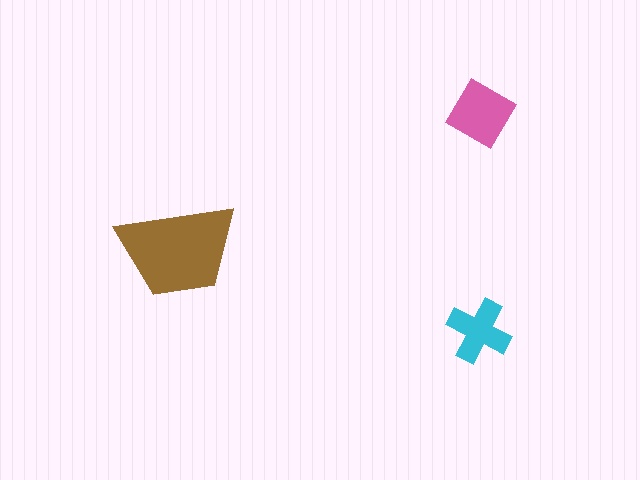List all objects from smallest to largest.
The cyan cross, the pink diamond, the brown trapezoid.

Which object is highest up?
The pink diamond is topmost.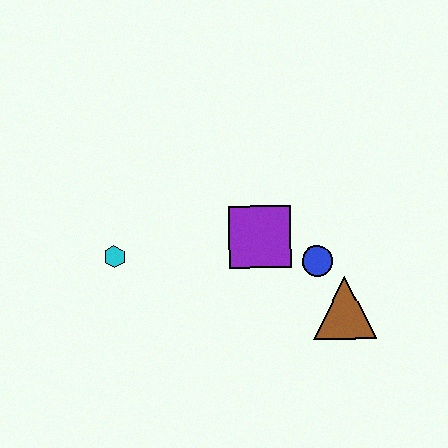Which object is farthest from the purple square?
The cyan hexagon is farthest from the purple square.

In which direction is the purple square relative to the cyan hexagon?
The purple square is to the right of the cyan hexagon.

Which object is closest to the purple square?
The blue circle is closest to the purple square.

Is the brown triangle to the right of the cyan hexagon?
Yes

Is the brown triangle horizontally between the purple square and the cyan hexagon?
No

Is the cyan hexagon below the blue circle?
No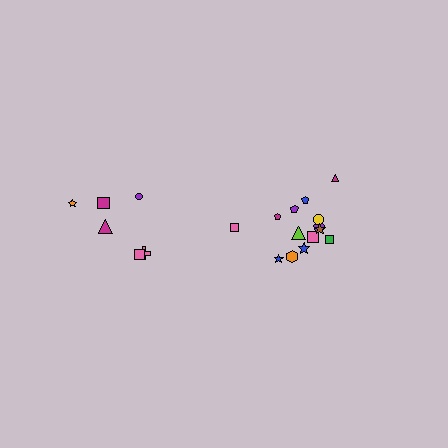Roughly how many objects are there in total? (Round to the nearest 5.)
Roughly 20 objects in total.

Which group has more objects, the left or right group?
The right group.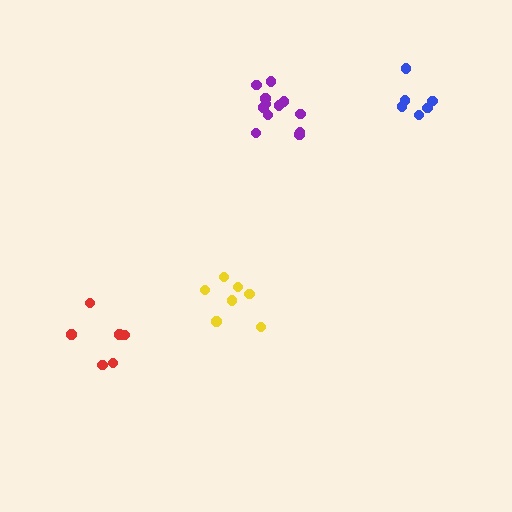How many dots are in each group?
Group 1: 7 dots, Group 2: 6 dots, Group 3: 12 dots, Group 4: 6 dots (31 total).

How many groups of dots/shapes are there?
There are 4 groups.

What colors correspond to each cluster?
The clusters are colored: yellow, blue, purple, red.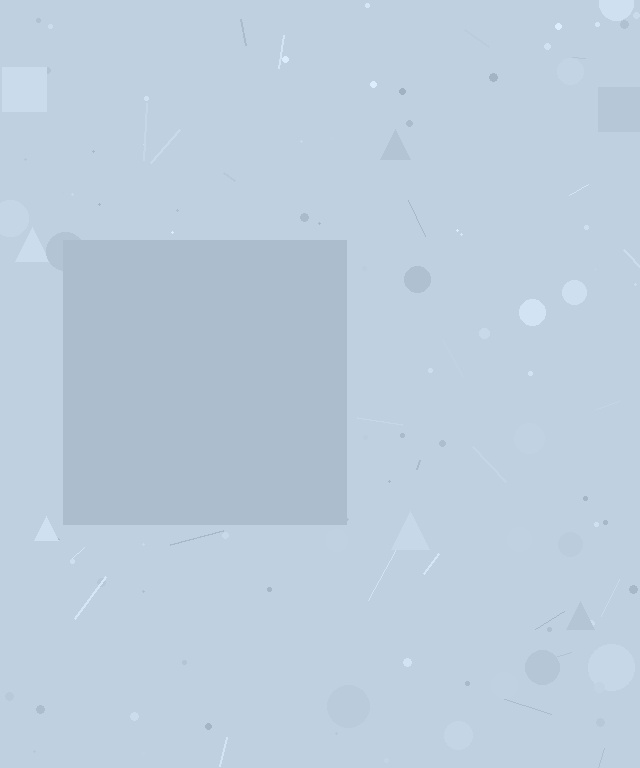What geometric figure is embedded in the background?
A square is embedded in the background.